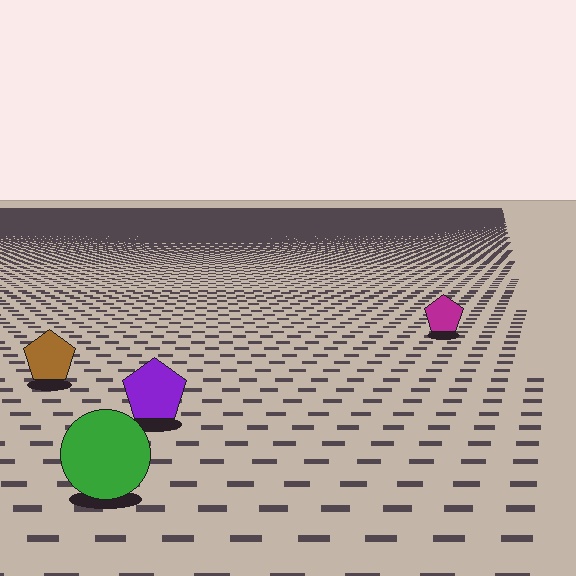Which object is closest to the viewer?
The green circle is closest. The texture marks near it are larger and more spread out.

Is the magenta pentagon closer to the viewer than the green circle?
No. The green circle is closer — you can tell from the texture gradient: the ground texture is coarser near it.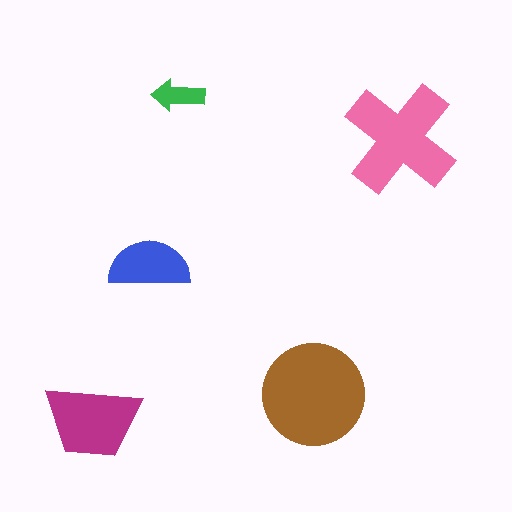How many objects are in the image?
There are 5 objects in the image.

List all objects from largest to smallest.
The brown circle, the pink cross, the magenta trapezoid, the blue semicircle, the green arrow.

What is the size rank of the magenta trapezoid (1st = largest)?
3rd.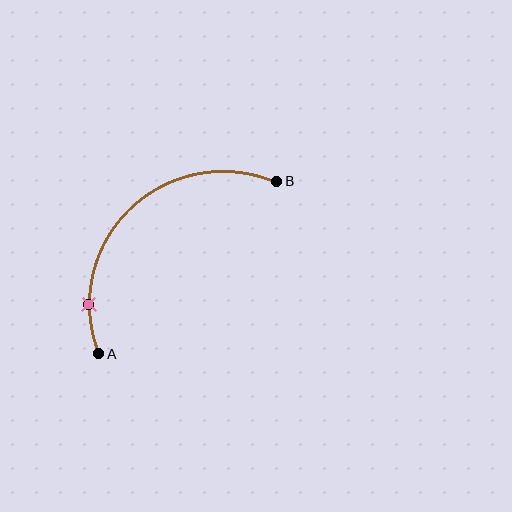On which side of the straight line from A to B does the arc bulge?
The arc bulges above and to the left of the straight line connecting A and B.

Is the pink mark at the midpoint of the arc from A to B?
No. The pink mark lies on the arc but is closer to endpoint A. The arc midpoint would be at the point on the curve equidistant along the arc from both A and B.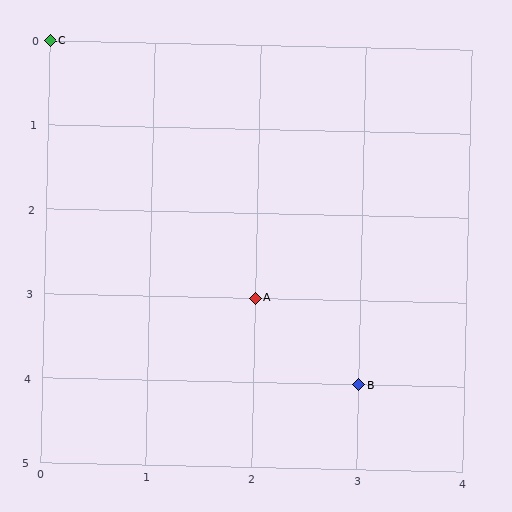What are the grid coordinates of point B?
Point B is at grid coordinates (3, 4).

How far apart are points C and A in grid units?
Points C and A are 2 columns and 3 rows apart (about 3.6 grid units diagonally).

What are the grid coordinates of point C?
Point C is at grid coordinates (0, 0).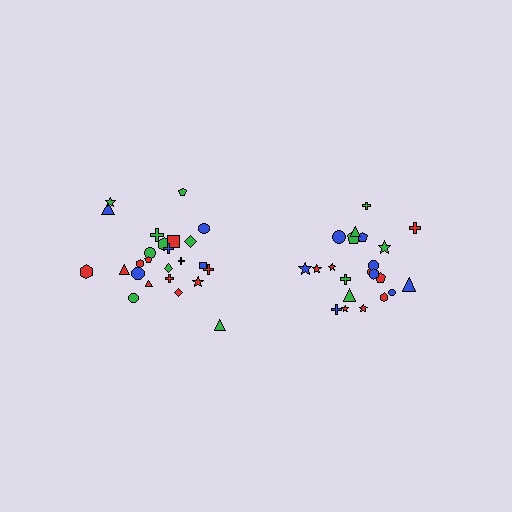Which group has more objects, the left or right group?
The left group.